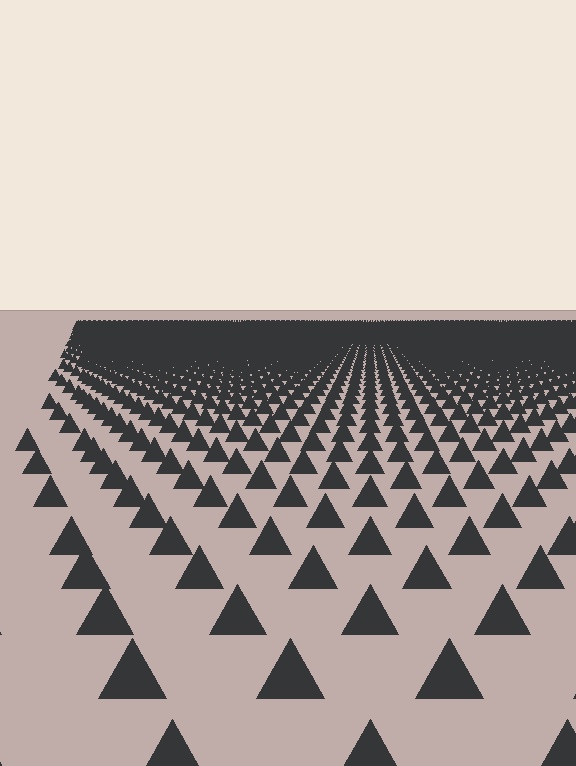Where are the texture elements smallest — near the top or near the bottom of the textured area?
Near the top.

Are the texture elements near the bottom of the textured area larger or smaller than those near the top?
Larger. Near the bottom, elements are closer to the viewer and appear at a bigger on-screen size.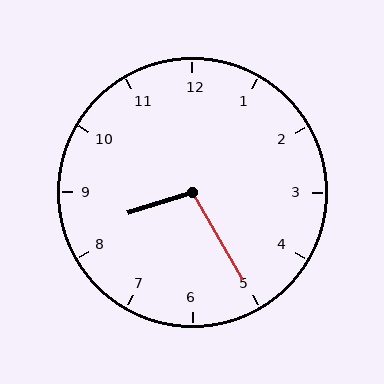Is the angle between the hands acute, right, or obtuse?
It is obtuse.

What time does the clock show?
8:25.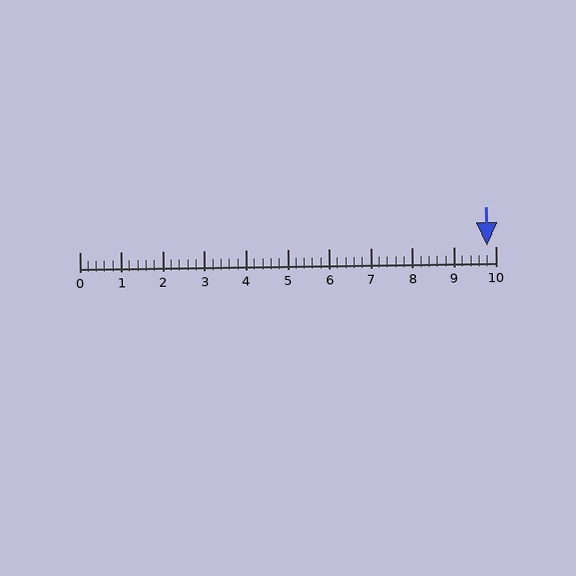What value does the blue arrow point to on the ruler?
The blue arrow points to approximately 9.8.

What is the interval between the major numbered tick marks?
The major tick marks are spaced 1 units apart.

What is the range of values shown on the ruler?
The ruler shows values from 0 to 10.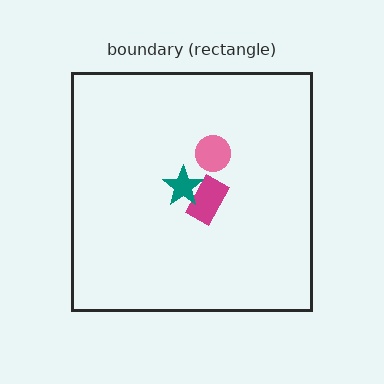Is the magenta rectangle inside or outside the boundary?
Inside.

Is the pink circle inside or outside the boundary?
Inside.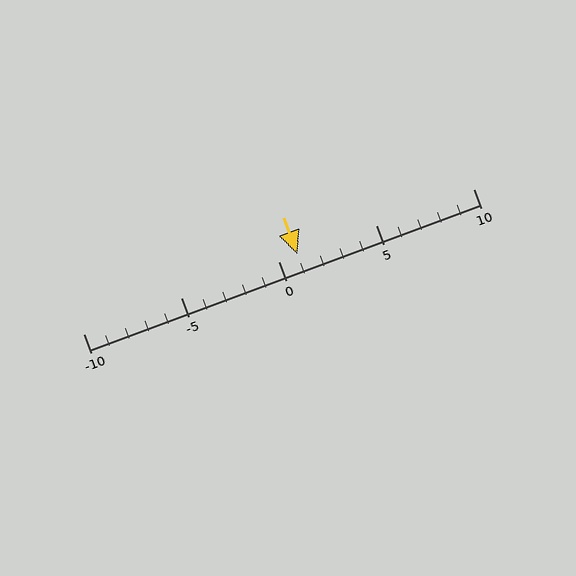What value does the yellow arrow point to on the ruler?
The yellow arrow points to approximately 1.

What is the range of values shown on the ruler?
The ruler shows values from -10 to 10.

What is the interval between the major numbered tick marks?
The major tick marks are spaced 5 units apart.